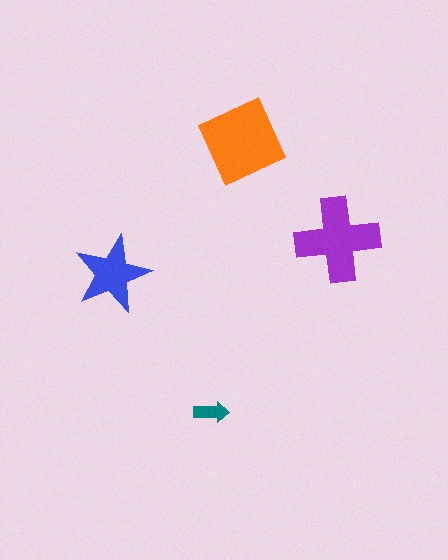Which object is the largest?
The orange square.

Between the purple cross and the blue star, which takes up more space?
The purple cross.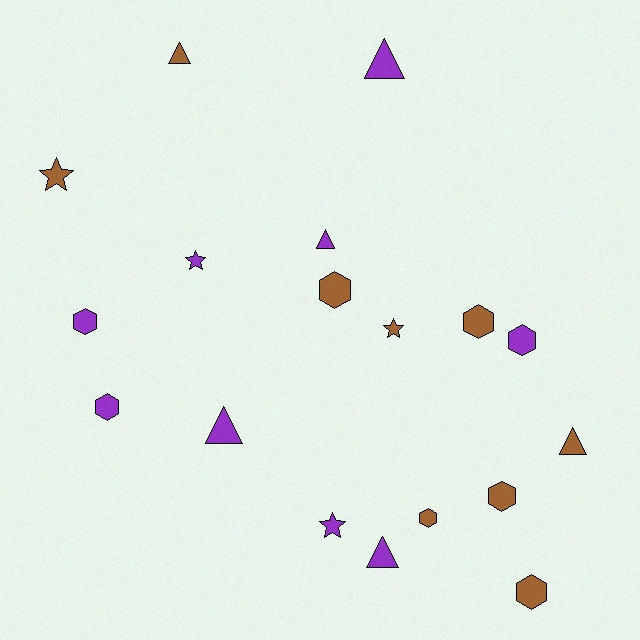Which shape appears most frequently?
Hexagon, with 8 objects.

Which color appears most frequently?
Purple, with 9 objects.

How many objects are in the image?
There are 18 objects.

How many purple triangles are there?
There are 4 purple triangles.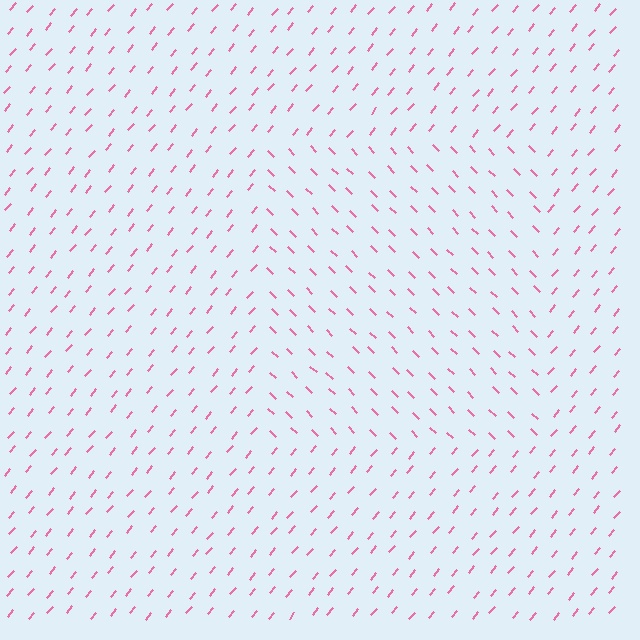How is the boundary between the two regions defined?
The boundary is defined purely by a change in line orientation (approximately 85 degrees difference). All lines are the same color and thickness.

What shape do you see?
I see a rectangle.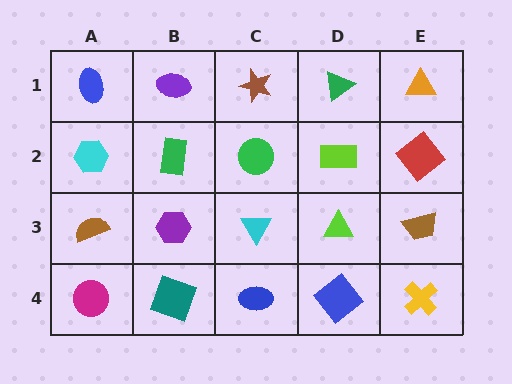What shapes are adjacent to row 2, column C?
A brown star (row 1, column C), a cyan triangle (row 3, column C), a green rectangle (row 2, column B), a lime rectangle (row 2, column D).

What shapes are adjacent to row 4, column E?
A brown trapezoid (row 3, column E), a blue diamond (row 4, column D).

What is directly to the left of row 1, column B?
A blue ellipse.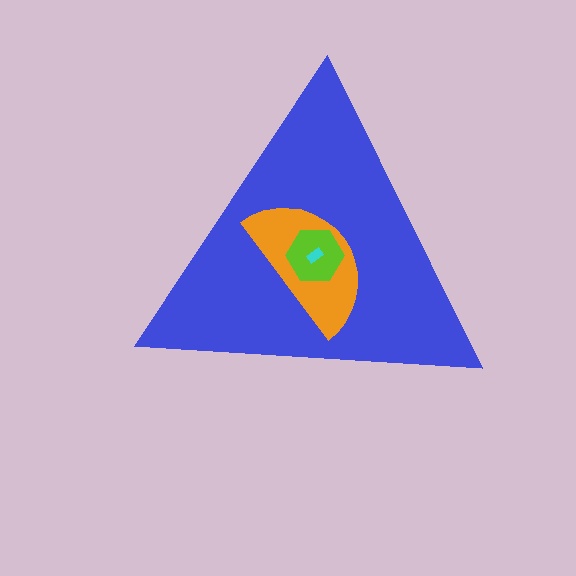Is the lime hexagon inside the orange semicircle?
Yes.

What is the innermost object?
The cyan rectangle.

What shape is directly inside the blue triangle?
The orange semicircle.